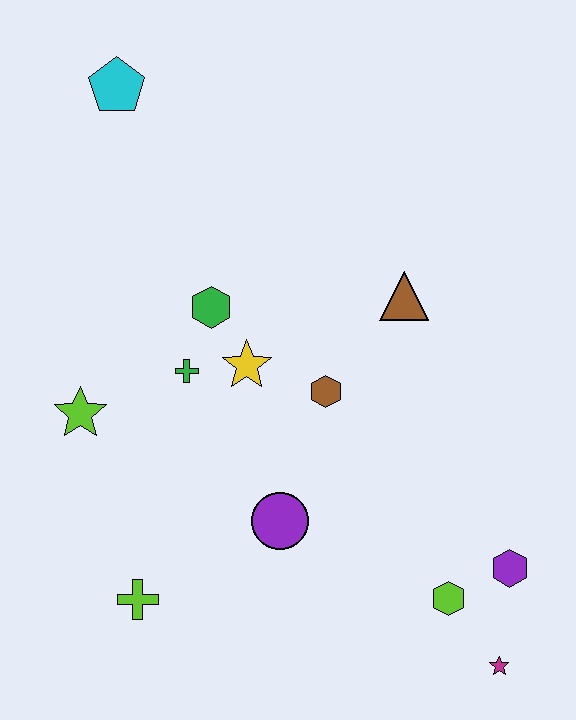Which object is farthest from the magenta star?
The cyan pentagon is farthest from the magenta star.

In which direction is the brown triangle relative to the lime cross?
The brown triangle is above the lime cross.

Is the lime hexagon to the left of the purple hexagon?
Yes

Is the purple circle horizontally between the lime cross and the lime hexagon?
Yes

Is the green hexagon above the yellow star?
Yes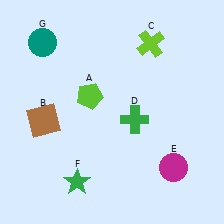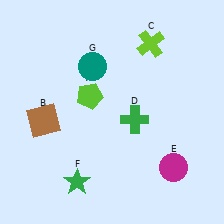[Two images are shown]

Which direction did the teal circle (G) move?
The teal circle (G) moved right.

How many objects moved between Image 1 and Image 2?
1 object moved between the two images.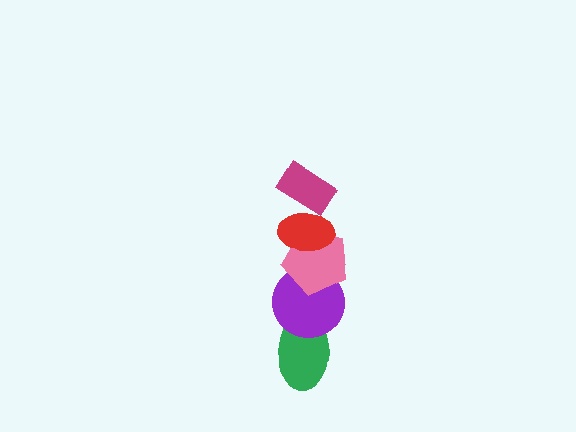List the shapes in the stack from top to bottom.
From top to bottom: the magenta rectangle, the red ellipse, the pink pentagon, the purple circle, the green ellipse.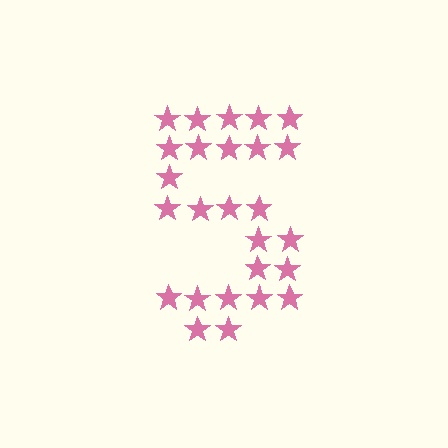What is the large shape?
The large shape is the digit 5.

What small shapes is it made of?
It is made of small stars.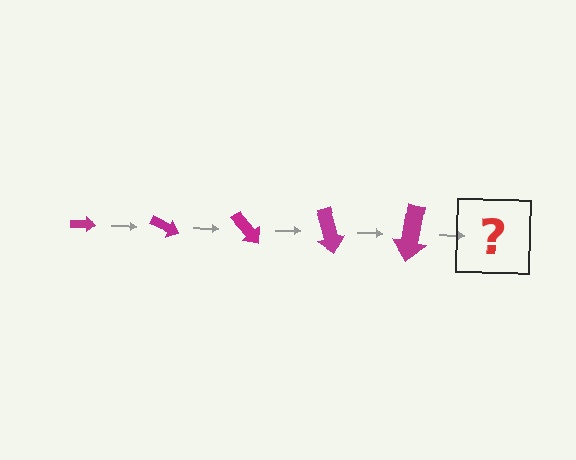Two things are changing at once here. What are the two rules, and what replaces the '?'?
The two rules are that the arrow grows larger each step and it rotates 25 degrees each step. The '?' should be an arrow, larger than the previous one and rotated 125 degrees from the start.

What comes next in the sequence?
The next element should be an arrow, larger than the previous one and rotated 125 degrees from the start.